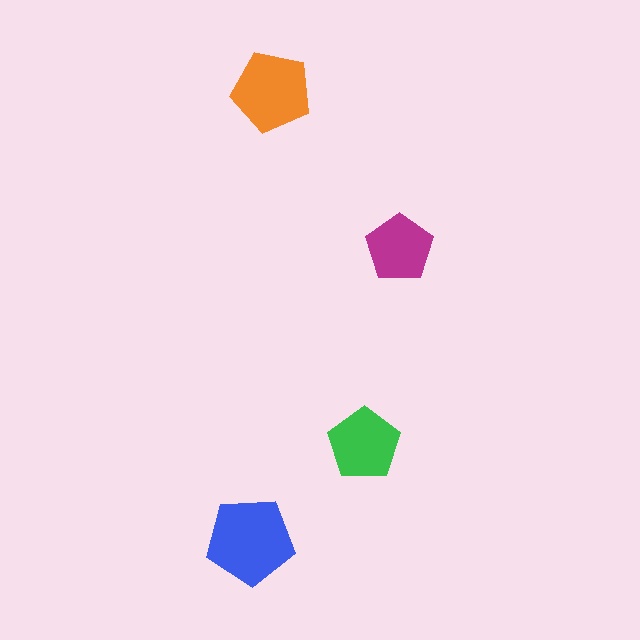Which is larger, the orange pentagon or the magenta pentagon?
The orange one.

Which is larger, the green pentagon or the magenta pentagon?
The green one.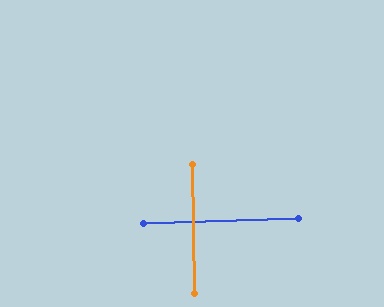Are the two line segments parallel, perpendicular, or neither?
Perpendicular — they meet at approximately 89°.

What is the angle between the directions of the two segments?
Approximately 89 degrees.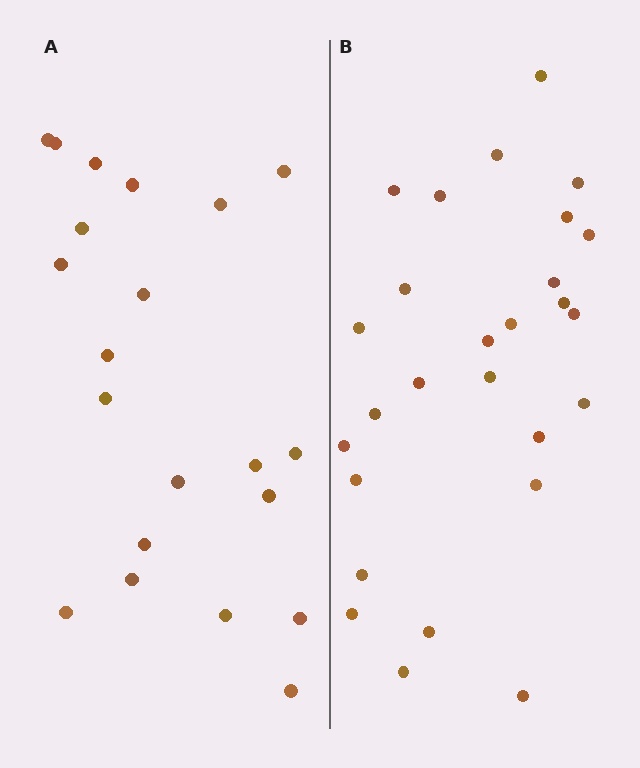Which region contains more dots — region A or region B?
Region B (the right region) has more dots.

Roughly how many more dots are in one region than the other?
Region B has about 6 more dots than region A.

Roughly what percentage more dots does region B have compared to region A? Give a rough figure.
About 30% more.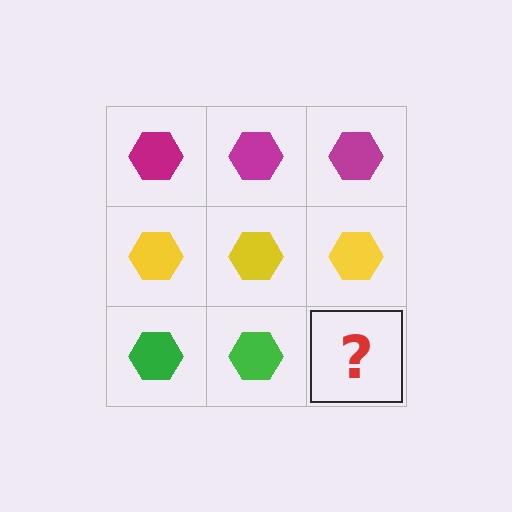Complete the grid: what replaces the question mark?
The question mark should be replaced with a green hexagon.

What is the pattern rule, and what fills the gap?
The rule is that each row has a consistent color. The gap should be filled with a green hexagon.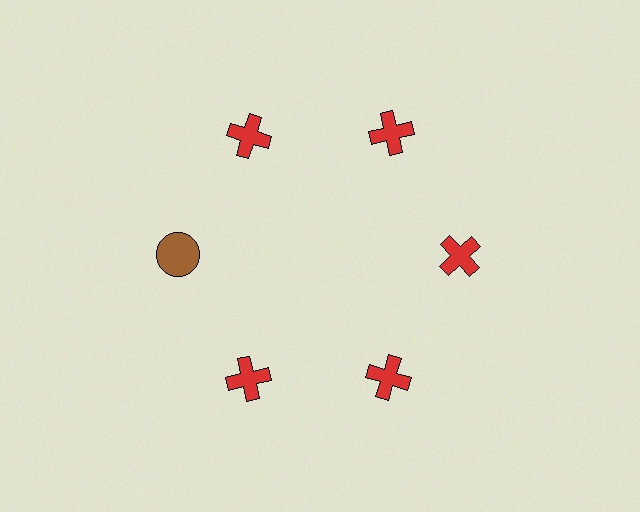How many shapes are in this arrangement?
There are 6 shapes arranged in a ring pattern.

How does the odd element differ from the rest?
It differs in both color (brown instead of red) and shape (circle instead of cross).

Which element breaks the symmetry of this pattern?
The brown circle at roughly the 9 o'clock position breaks the symmetry. All other shapes are red crosses.